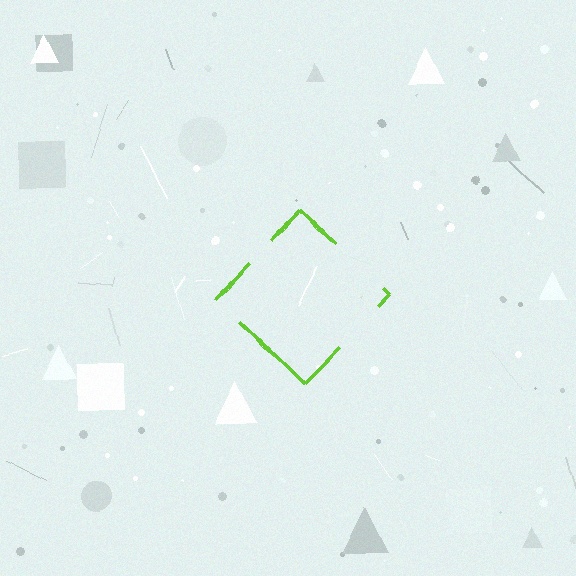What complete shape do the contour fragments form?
The contour fragments form a diamond.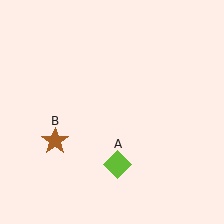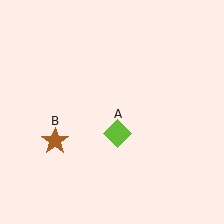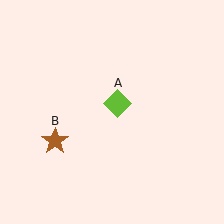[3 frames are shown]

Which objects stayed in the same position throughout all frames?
Brown star (object B) remained stationary.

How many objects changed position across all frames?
1 object changed position: lime diamond (object A).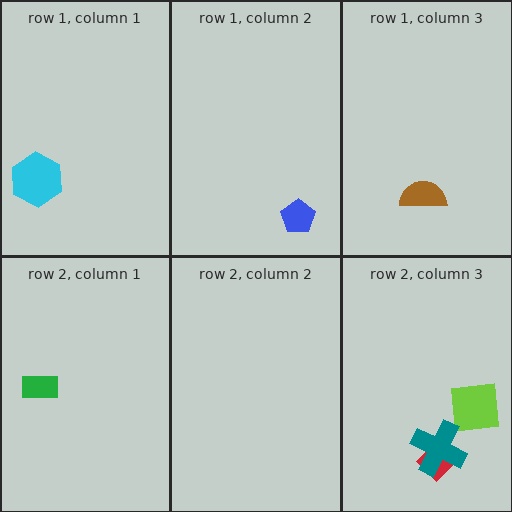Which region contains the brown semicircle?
The row 1, column 3 region.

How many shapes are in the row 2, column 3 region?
3.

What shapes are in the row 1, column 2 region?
The blue pentagon.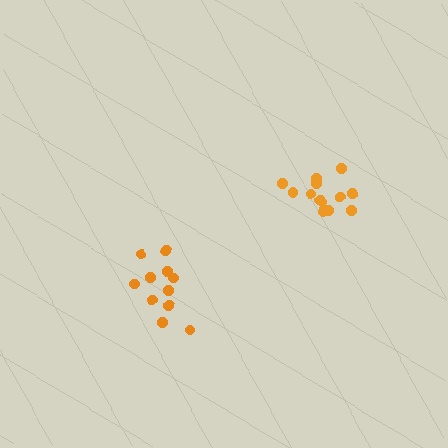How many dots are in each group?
Group 1: 14 dots, Group 2: 11 dots (25 total).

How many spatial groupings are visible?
There are 2 spatial groupings.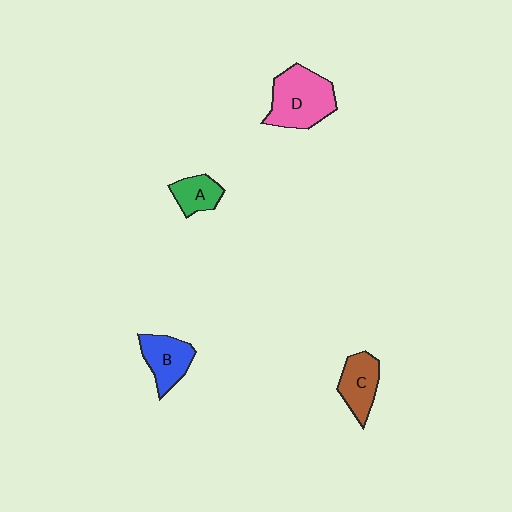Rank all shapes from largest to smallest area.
From largest to smallest: D (pink), B (blue), C (brown), A (green).